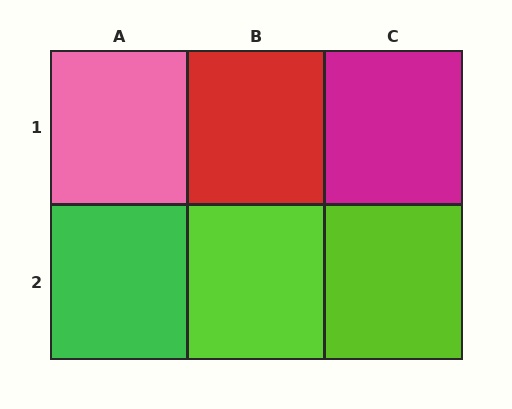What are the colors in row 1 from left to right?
Pink, red, magenta.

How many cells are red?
1 cell is red.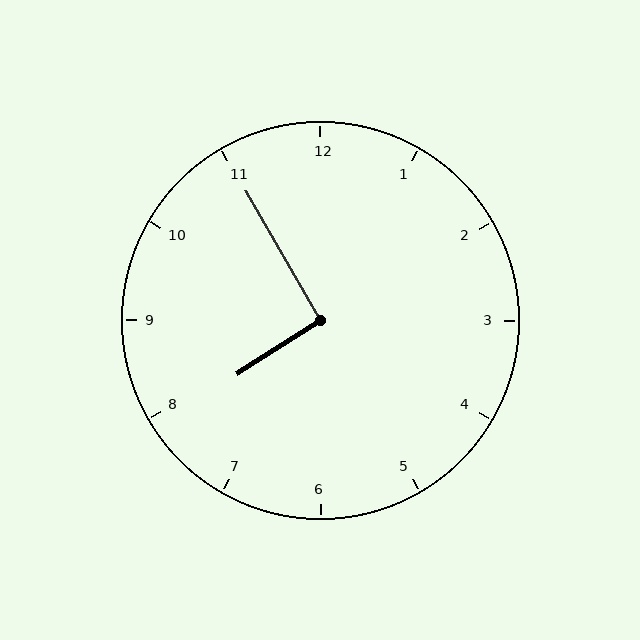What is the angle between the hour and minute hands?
Approximately 92 degrees.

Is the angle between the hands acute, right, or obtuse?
It is right.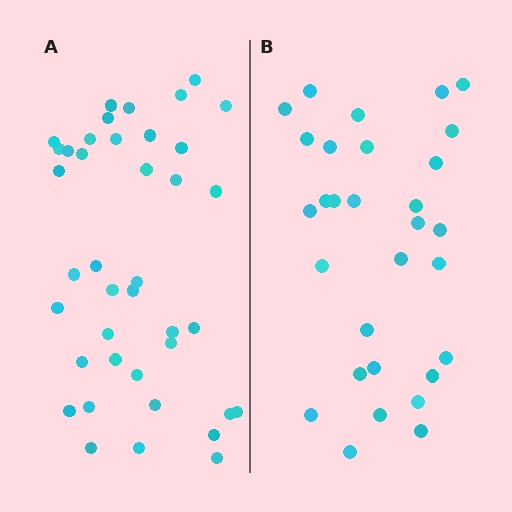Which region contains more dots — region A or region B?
Region A (the left region) has more dots.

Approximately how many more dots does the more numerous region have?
Region A has roughly 10 or so more dots than region B.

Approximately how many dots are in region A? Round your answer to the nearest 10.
About 40 dots.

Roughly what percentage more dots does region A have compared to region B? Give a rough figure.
About 35% more.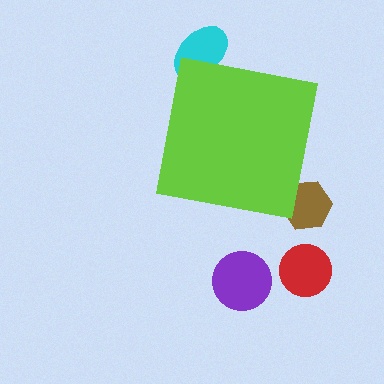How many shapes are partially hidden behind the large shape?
2 shapes are partially hidden.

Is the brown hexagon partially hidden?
Yes, the brown hexagon is partially hidden behind the lime square.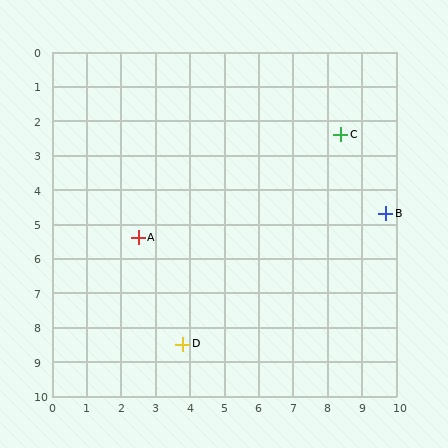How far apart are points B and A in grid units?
Points B and A are about 7.2 grid units apart.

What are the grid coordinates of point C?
Point C is at approximately (8.4, 2.4).